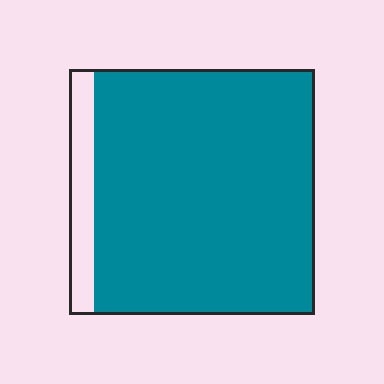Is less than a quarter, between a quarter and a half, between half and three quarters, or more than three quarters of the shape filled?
More than three quarters.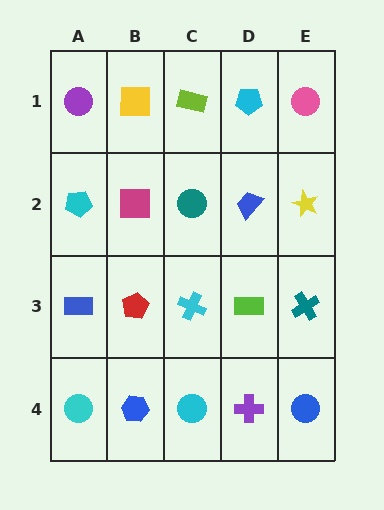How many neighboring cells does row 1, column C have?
3.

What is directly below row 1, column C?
A teal circle.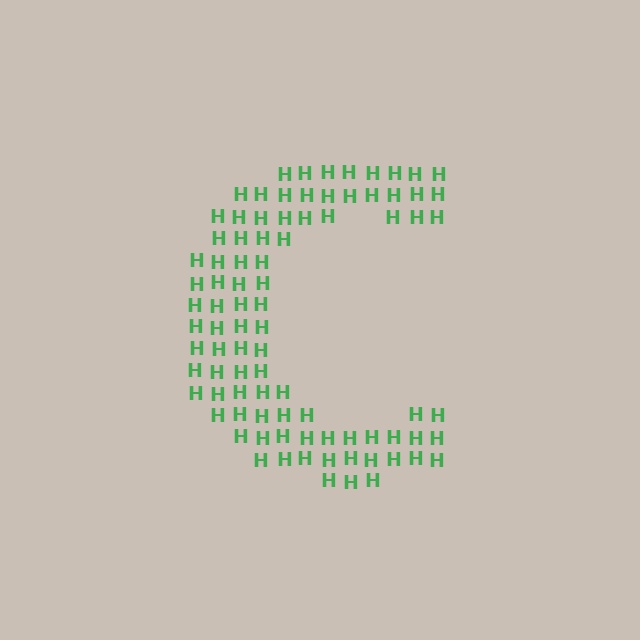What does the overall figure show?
The overall figure shows the letter C.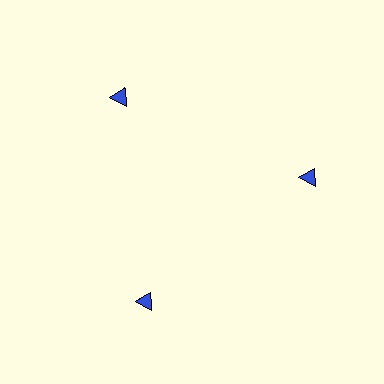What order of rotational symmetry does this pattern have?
This pattern has 3-fold rotational symmetry.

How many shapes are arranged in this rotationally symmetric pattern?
There are 3 shapes, arranged in 3 groups of 1.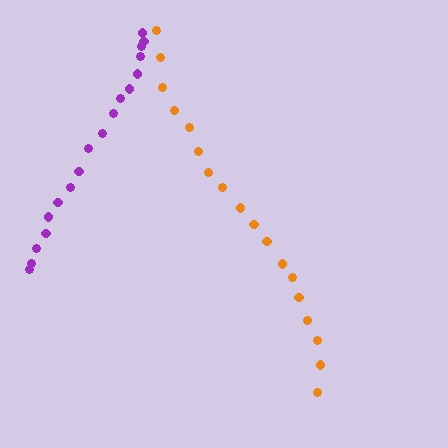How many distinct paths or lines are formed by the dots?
There are 2 distinct paths.